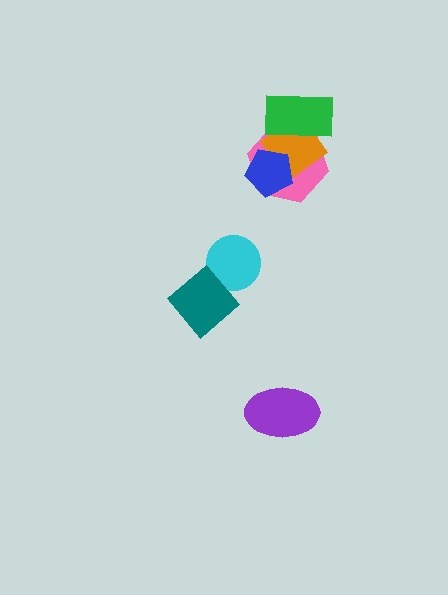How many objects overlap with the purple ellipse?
0 objects overlap with the purple ellipse.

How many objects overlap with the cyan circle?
0 objects overlap with the cyan circle.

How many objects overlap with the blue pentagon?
2 objects overlap with the blue pentagon.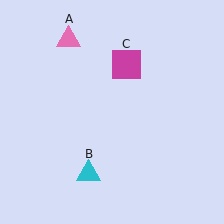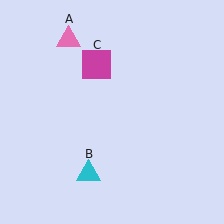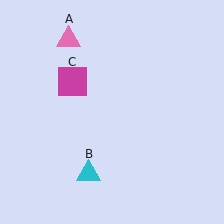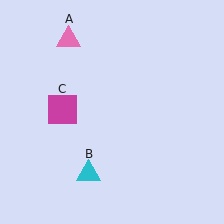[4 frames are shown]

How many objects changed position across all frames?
1 object changed position: magenta square (object C).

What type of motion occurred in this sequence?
The magenta square (object C) rotated counterclockwise around the center of the scene.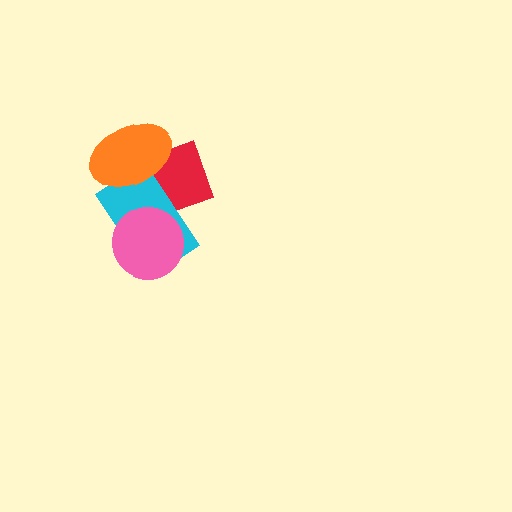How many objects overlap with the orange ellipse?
2 objects overlap with the orange ellipse.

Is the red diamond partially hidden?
Yes, it is partially covered by another shape.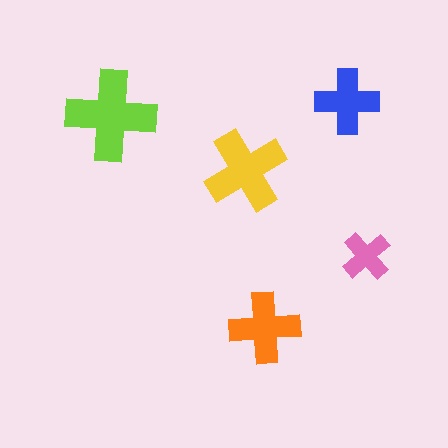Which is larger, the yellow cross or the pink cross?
The yellow one.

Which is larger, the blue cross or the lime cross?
The lime one.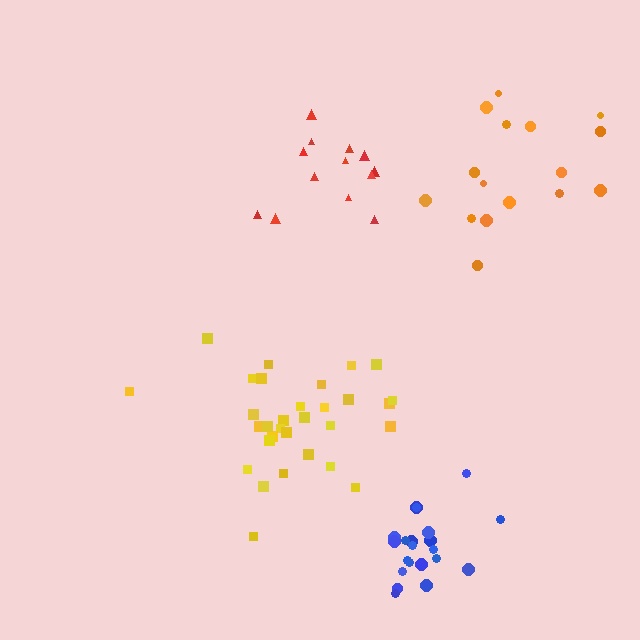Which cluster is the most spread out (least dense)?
Orange.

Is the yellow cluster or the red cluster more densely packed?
Red.